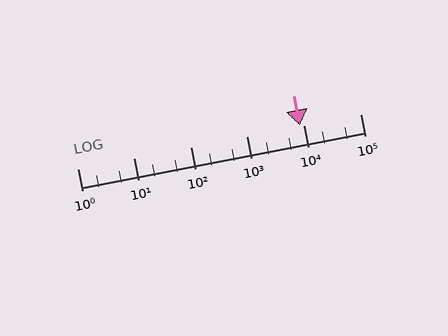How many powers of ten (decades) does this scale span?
The scale spans 5 decades, from 1 to 100000.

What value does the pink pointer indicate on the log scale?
The pointer indicates approximately 8700.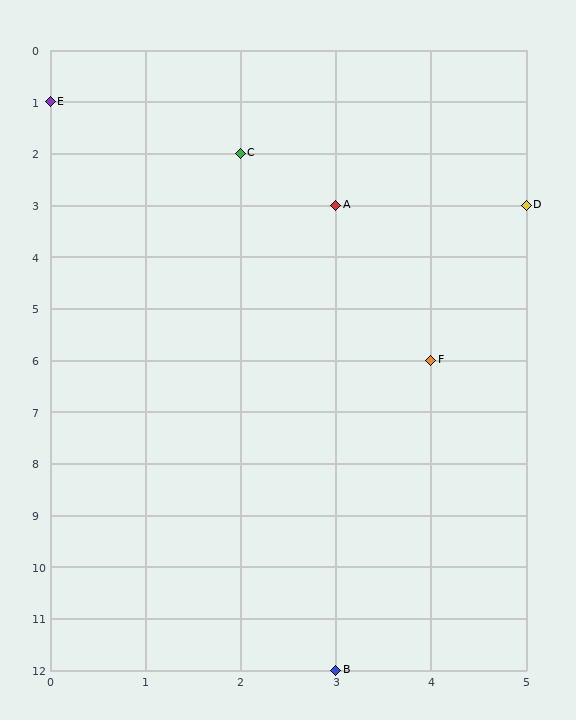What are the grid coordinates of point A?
Point A is at grid coordinates (3, 3).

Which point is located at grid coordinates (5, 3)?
Point D is at (5, 3).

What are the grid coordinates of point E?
Point E is at grid coordinates (0, 1).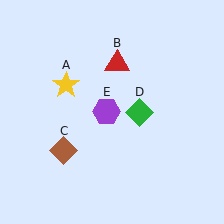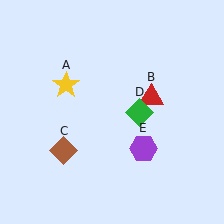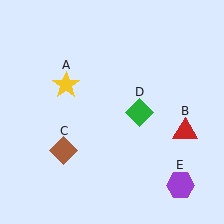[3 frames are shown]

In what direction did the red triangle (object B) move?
The red triangle (object B) moved down and to the right.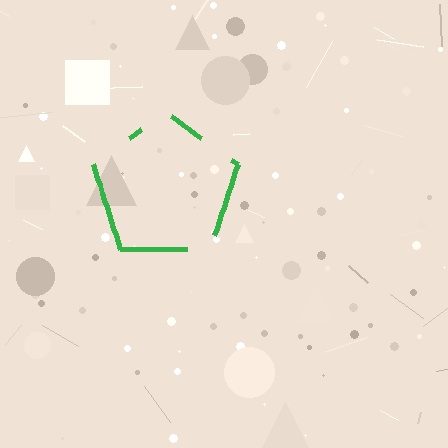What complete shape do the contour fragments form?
The contour fragments form a pentagon.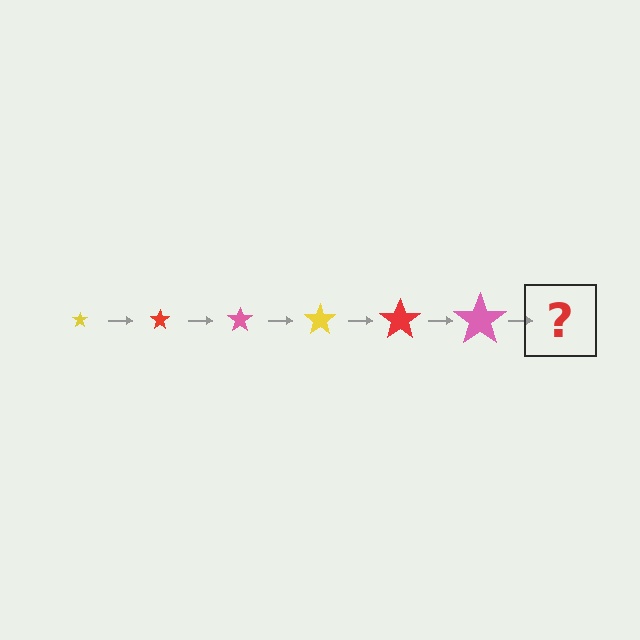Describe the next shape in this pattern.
It should be a yellow star, larger than the previous one.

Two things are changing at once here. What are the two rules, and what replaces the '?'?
The two rules are that the star grows larger each step and the color cycles through yellow, red, and pink. The '?' should be a yellow star, larger than the previous one.